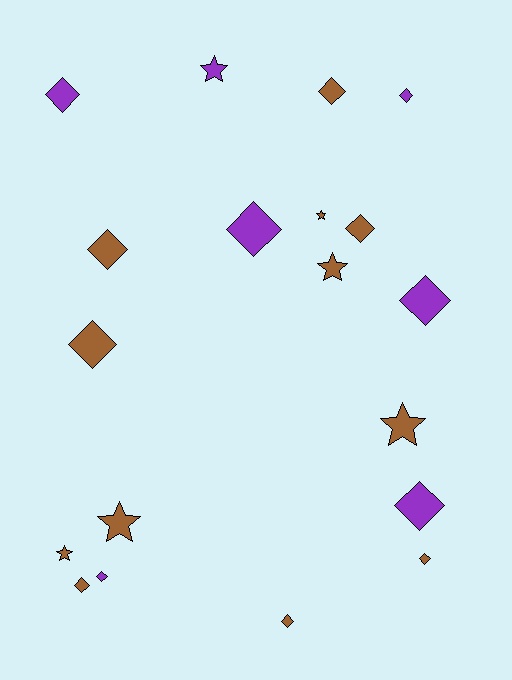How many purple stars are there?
There is 1 purple star.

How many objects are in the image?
There are 19 objects.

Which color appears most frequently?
Brown, with 12 objects.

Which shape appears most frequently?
Diamond, with 13 objects.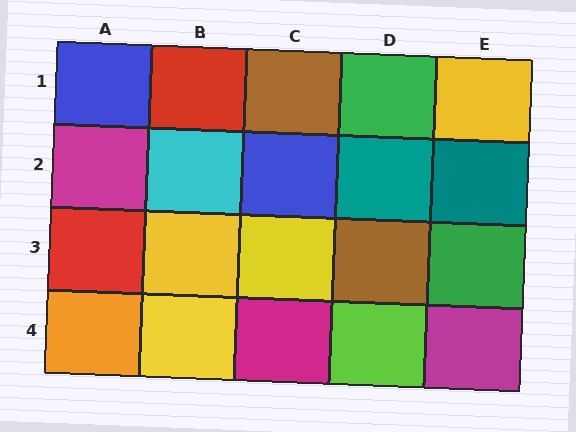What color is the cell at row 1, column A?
Blue.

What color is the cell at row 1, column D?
Green.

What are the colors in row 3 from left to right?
Red, yellow, yellow, brown, green.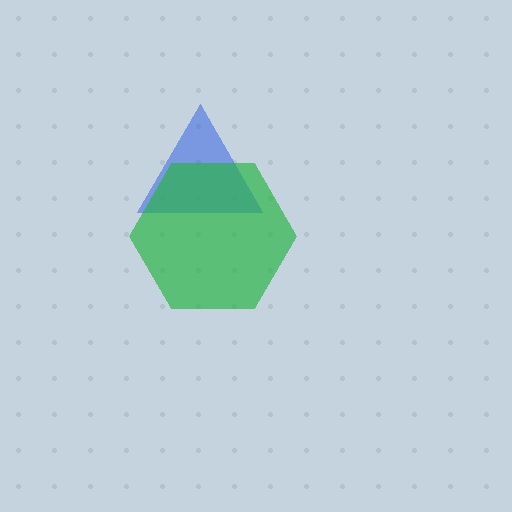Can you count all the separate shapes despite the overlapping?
Yes, there are 2 separate shapes.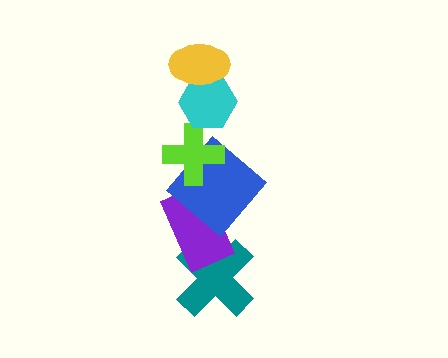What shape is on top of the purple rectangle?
The blue diamond is on top of the purple rectangle.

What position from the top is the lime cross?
The lime cross is 3rd from the top.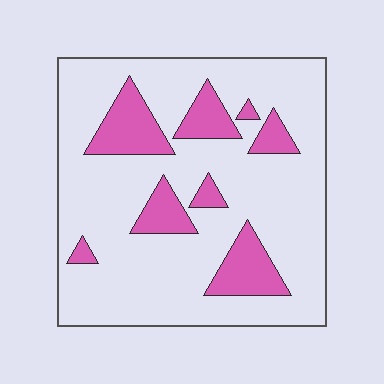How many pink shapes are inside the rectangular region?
8.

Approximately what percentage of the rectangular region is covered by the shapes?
Approximately 20%.